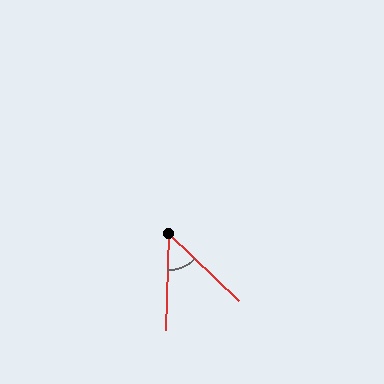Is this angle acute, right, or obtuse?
It is acute.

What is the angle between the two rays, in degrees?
Approximately 48 degrees.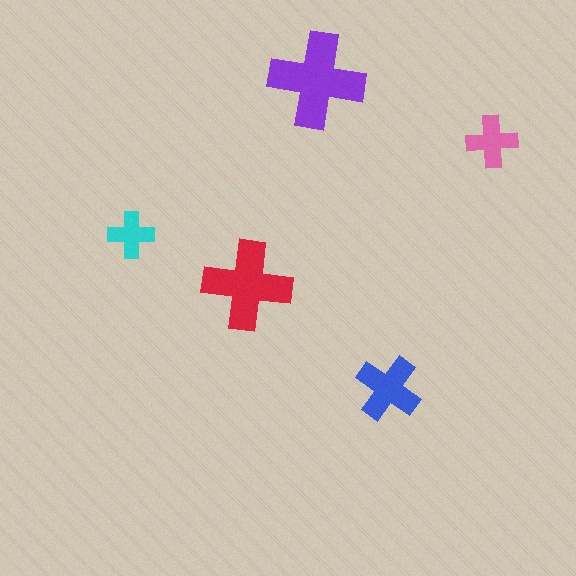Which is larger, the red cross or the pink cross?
The red one.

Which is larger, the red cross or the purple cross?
The purple one.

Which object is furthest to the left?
The cyan cross is leftmost.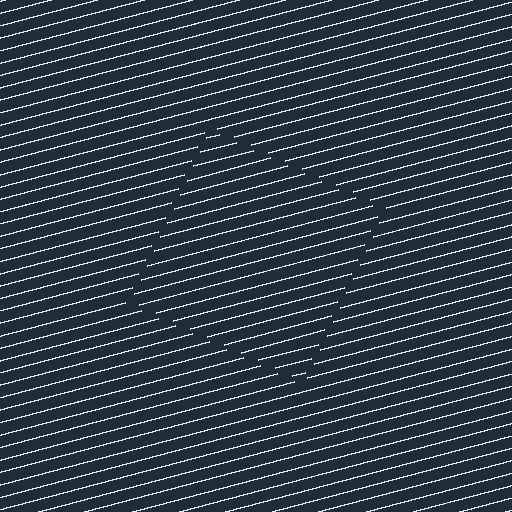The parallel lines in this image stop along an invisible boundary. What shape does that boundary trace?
An illusory square. The interior of the shape contains the same grating, shifted by half a period — the contour is defined by the phase discontinuity where line-ends from the inner and outer gratings abut.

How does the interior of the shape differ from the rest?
The interior of the shape contains the same grating, shifted by half a period — the contour is defined by the phase discontinuity where line-ends from the inner and outer gratings abut.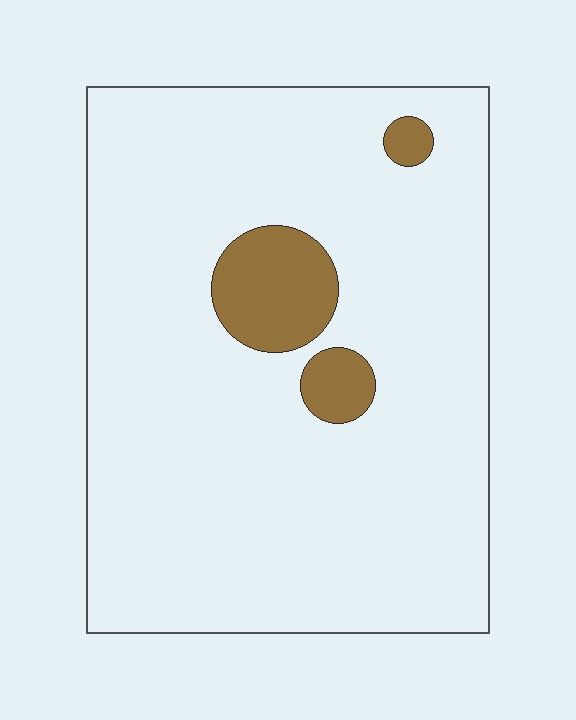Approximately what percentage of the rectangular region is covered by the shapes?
Approximately 10%.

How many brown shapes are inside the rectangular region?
3.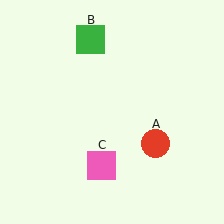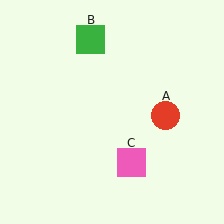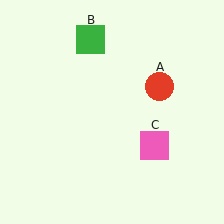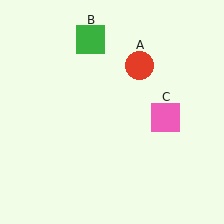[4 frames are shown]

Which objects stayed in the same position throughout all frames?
Green square (object B) remained stationary.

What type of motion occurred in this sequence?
The red circle (object A), pink square (object C) rotated counterclockwise around the center of the scene.